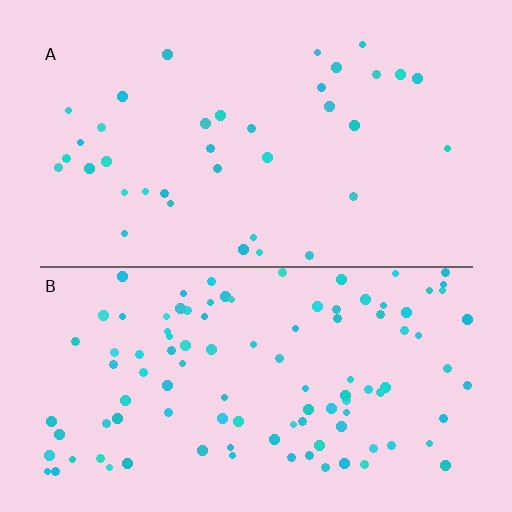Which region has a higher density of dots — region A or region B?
B (the bottom).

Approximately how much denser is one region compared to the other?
Approximately 2.8× — region B over region A.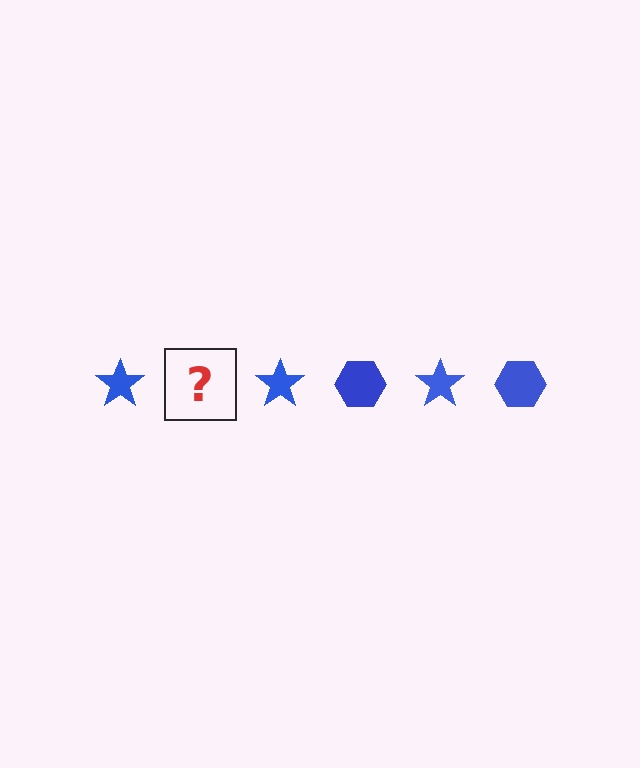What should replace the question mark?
The question mark should be replaced with a blue hexagon.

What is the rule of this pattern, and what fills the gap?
The rule is that the pattern cycles through star, hexagon shapes in blue. The gap should be filled with a blue hexagon.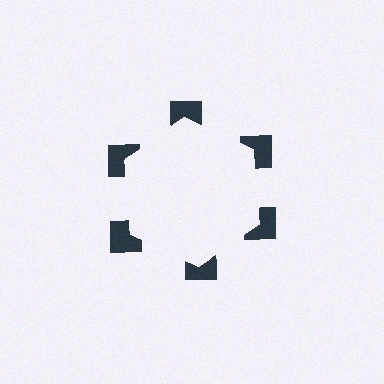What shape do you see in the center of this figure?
An illusory hexagon — its edges are inferred from the aligned wedge cuts in the notched squares, not physically drawn.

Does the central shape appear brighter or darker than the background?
It typically appears slightly brighter than the background, even though no actual brightness change is drawn.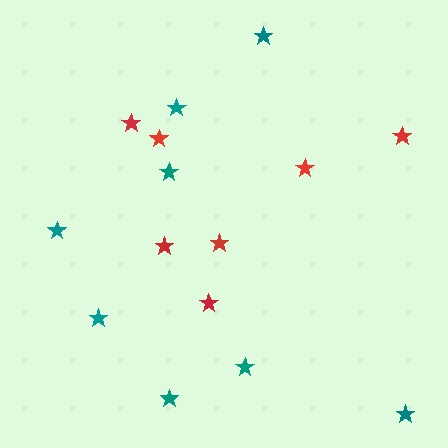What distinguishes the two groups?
There are 2 groups: one group of teal stars (8) and one group of red stars (7).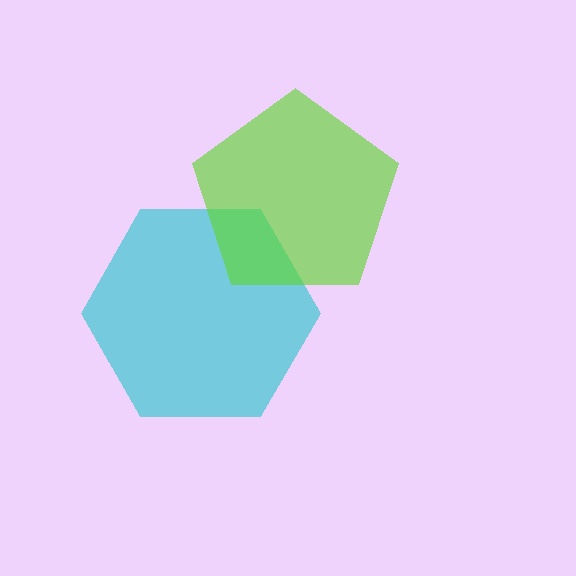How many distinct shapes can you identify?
There are 2 distinct shapes: a cyan hexagon, a lime pentagon.